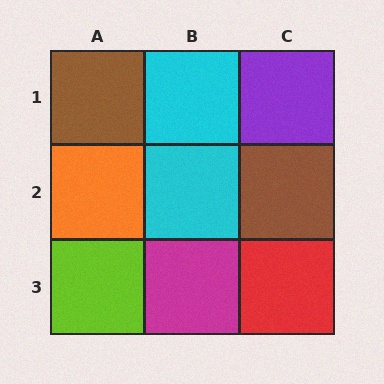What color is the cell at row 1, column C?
Purple.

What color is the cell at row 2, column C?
Brown.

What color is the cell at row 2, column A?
Orange.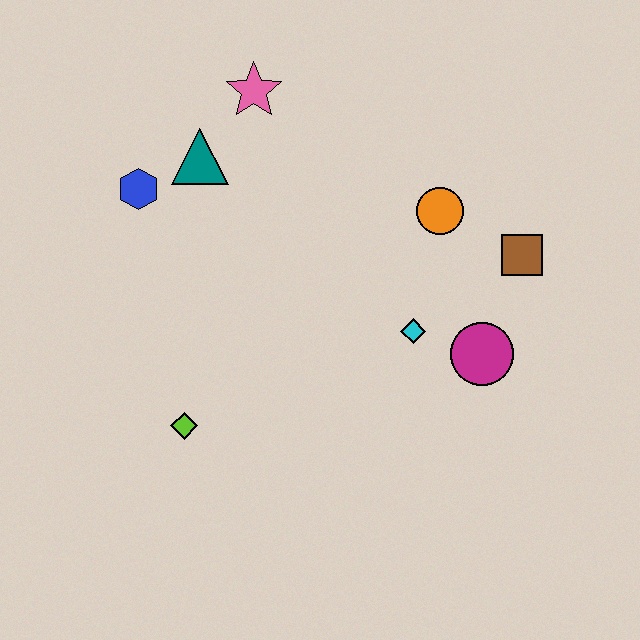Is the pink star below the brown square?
No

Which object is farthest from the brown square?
The blue hexagon is farthest from the brown square.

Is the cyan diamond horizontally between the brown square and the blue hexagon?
Yes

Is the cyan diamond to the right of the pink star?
Yes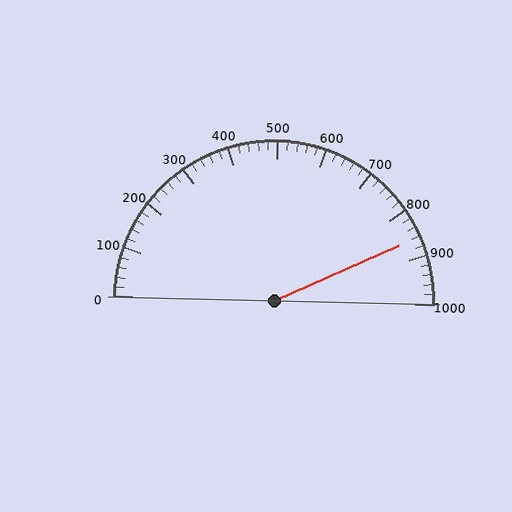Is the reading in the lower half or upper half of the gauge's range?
The reading is in the upper half of the range (0 to 1000).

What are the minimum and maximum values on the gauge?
The gauge ranges from 0 to 1000.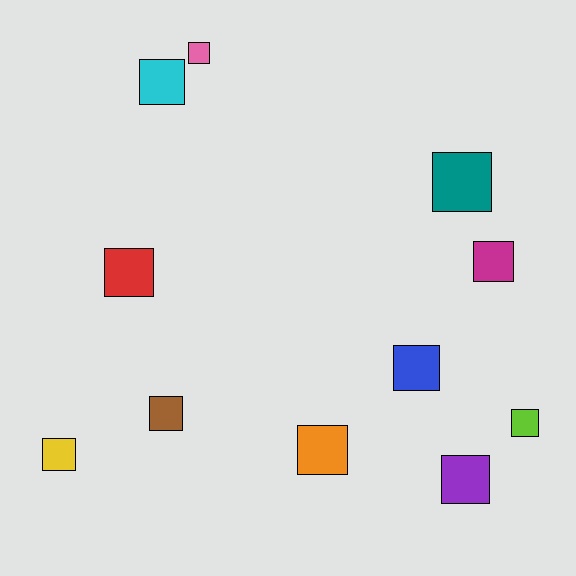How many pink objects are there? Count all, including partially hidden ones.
There is 1 pink object.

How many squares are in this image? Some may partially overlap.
There are 11 squares.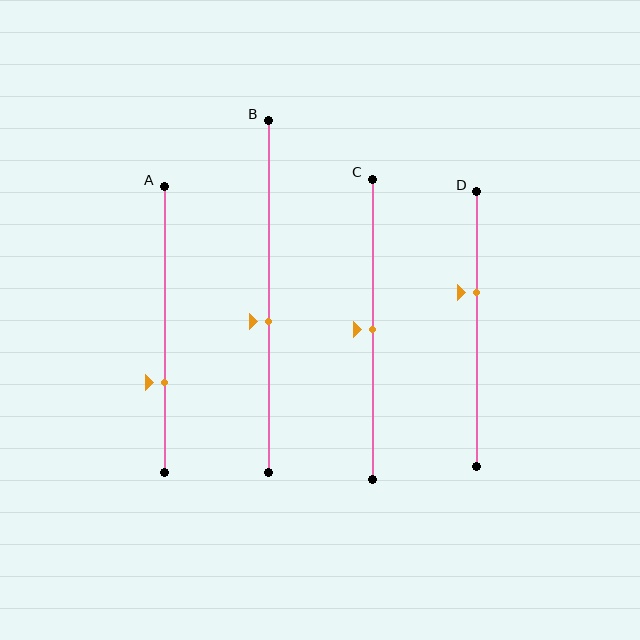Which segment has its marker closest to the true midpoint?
Segment C has its marker closest to the true midpoint.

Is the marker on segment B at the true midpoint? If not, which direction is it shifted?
No, the marker on segment B is shifted downward by about 7% of the segment length.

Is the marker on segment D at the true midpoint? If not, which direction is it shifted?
No, the marker on segment D is shifted upward by about 13% of the segment length.